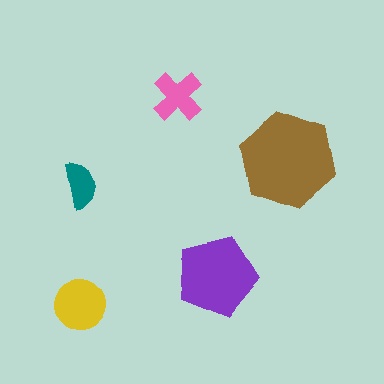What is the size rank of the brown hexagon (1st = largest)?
1st.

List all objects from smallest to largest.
The teal semicircle, the pink cross, the yellow circle, the purple pentagon, the brown hexagon.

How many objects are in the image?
There are 5 objects in the image.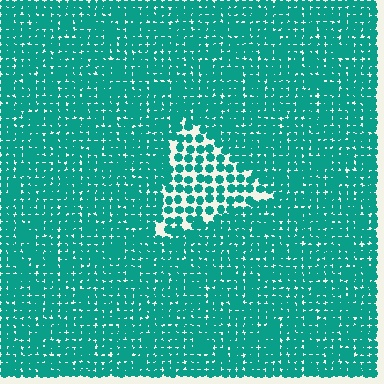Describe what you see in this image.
The image contains small teal elements arranged at two different densities. A triangle-shaped region is visible where the elements are less densely packed than the surrounding area.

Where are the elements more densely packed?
The elements are more densely packed outside the triangle boundary.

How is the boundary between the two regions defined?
The boundary is defined by a change in element density (approximately 1.9x ratio). All elements are the same color, size, and shape.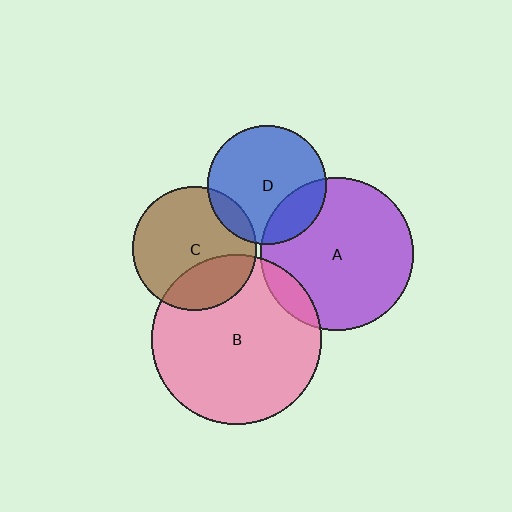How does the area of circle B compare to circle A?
Approximately 1.2 times.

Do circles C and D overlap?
Yes.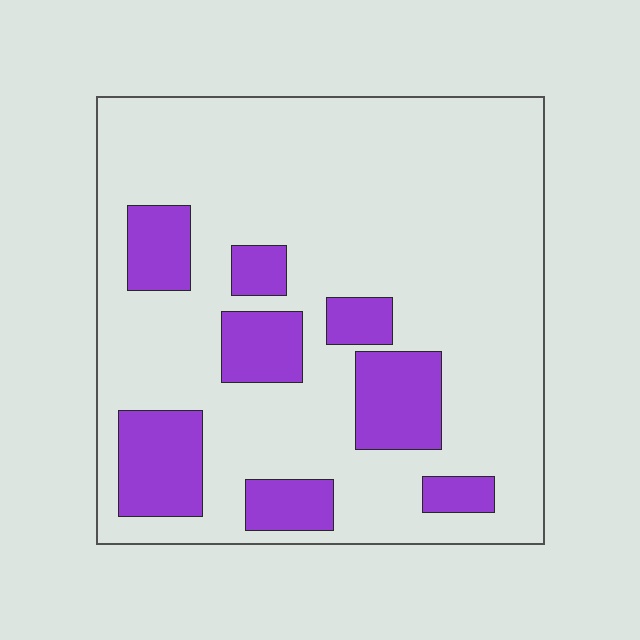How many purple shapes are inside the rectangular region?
8.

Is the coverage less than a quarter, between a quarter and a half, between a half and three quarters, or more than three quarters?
Less than a quarter.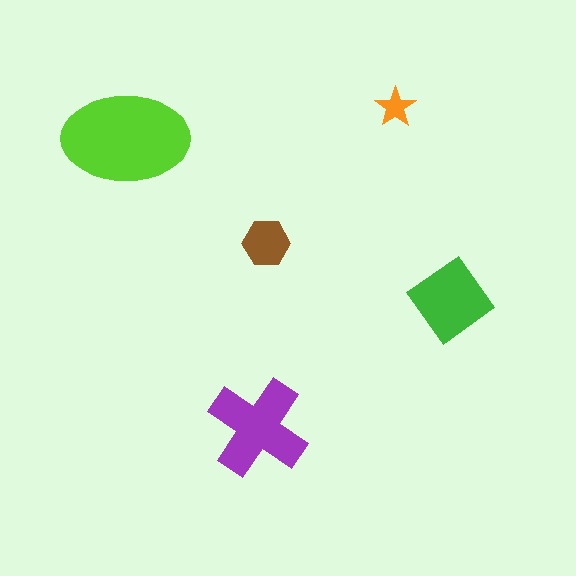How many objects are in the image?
There are 5 objects in the image.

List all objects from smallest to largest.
The orange star, the brown hexagon, the green diamond, the purple cross, the lime ellipse.